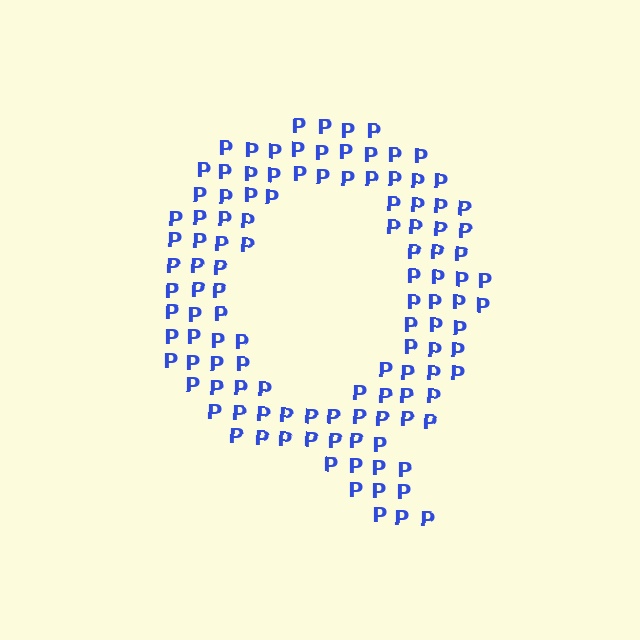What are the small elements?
The small elements are letter P's.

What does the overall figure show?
The overall figure shows the letter Q.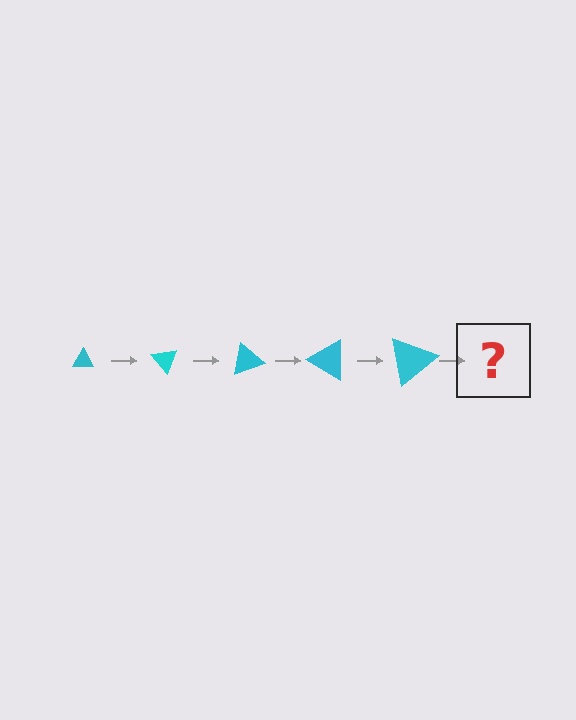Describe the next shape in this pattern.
It should be a triangle, larger than the previous one and rotated 250 degrees from the start.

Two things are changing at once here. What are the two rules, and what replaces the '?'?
The two rules are that the triangle grows larger each step and it rotates 50 degrees each step. The '?' should be a triangle, larger than the previous one and rotated 250 degrees from the start.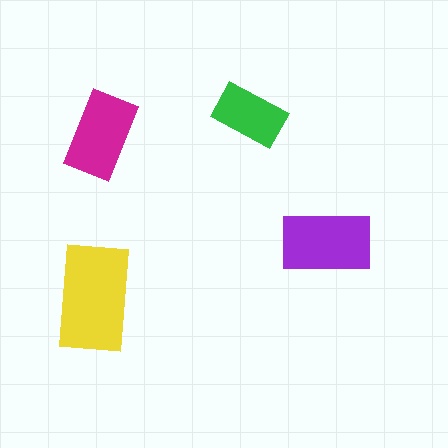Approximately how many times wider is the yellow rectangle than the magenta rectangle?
About 1.5 times wider.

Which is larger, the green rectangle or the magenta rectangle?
The magenta one.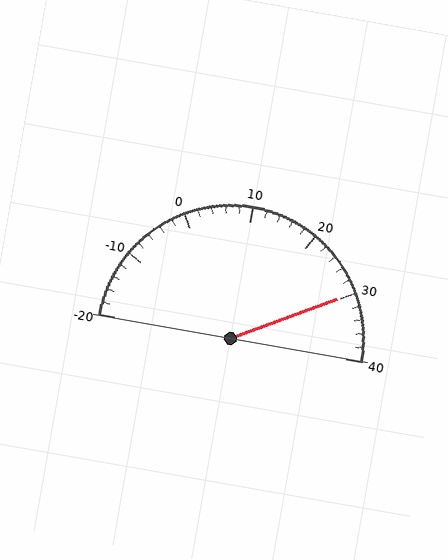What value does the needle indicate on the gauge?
The needle indicates approximately 30.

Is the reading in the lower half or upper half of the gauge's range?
The reading is in the upper half of the range (-20 to 40).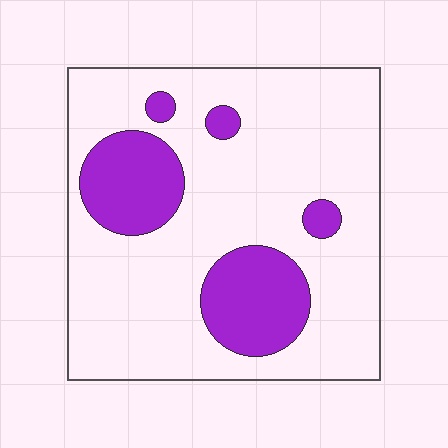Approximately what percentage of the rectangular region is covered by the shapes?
Approximately 20%.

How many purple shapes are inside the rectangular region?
5.